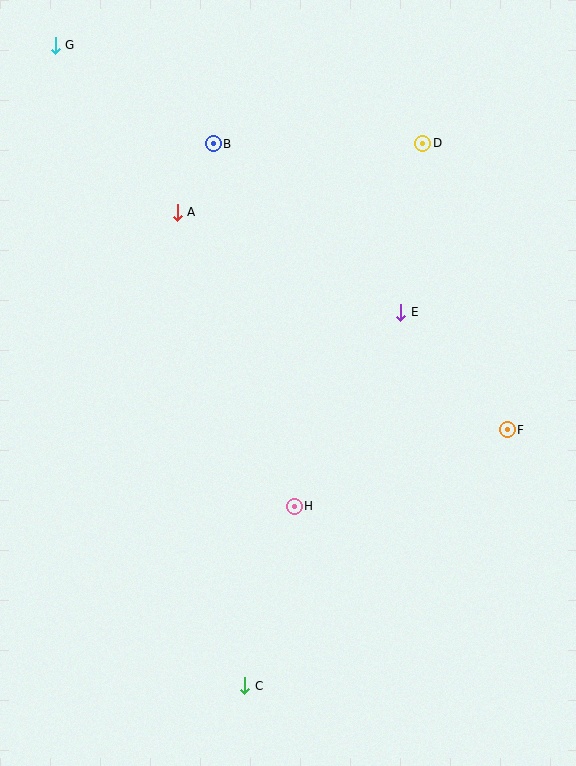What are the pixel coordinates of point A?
Point A is at (177, 212).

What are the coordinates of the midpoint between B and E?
The midpoint between B and E is at (307, 228).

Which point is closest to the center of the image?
Point H at (294, 506) is closest to the center.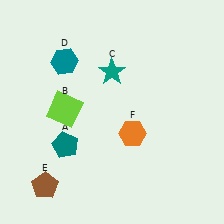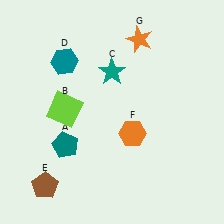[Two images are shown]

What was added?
An orange star (G) was added in Image 2.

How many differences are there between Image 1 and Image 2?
There is 1 difference between the two images.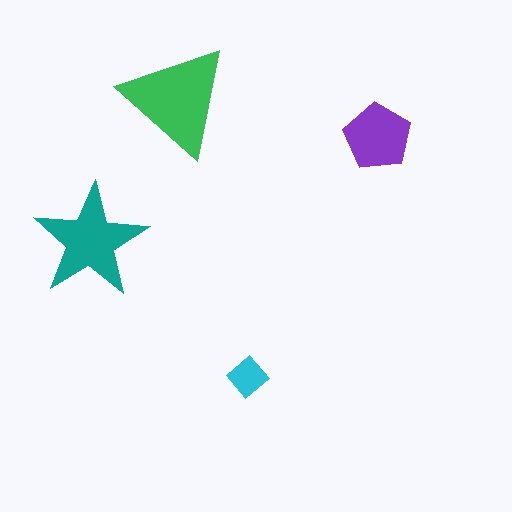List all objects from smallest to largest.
The cyan diamond, the purple pentagon, the teal star, the green triangle.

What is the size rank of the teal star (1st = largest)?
2nd.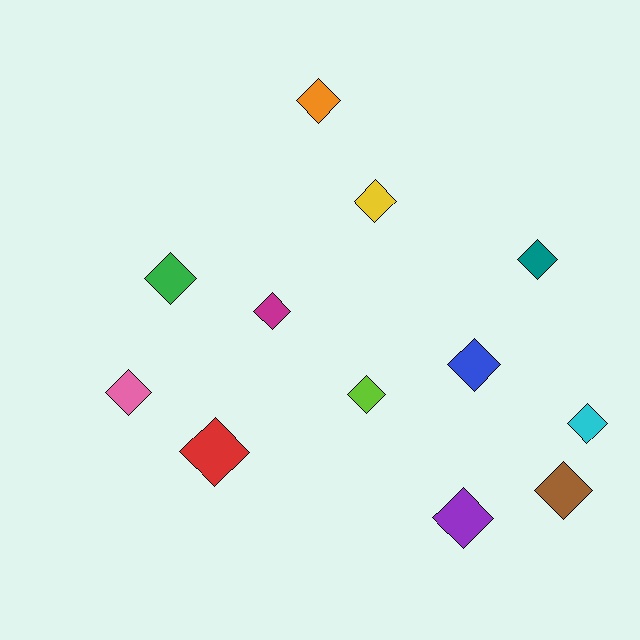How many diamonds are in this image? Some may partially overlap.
There are 12 diamonds.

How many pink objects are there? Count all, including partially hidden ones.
There is 1 pink object.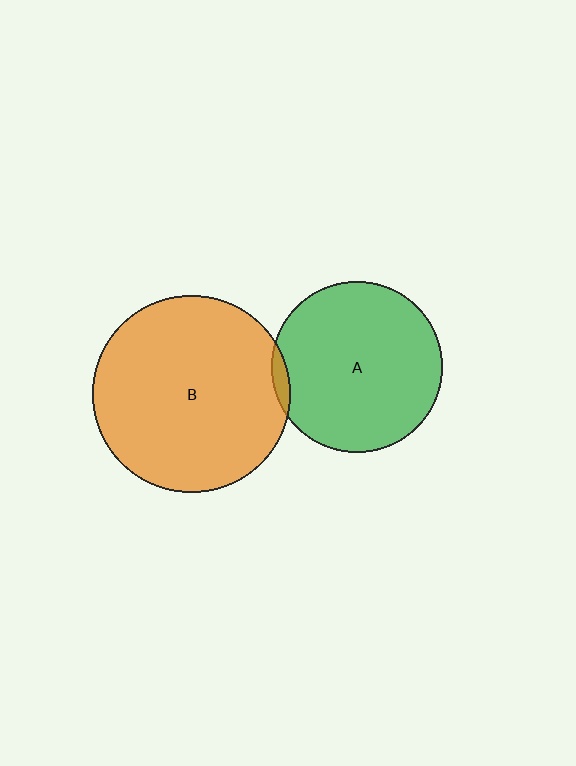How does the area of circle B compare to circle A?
Approximately 1.3 times.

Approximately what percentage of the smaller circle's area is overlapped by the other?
Approximately 5%.